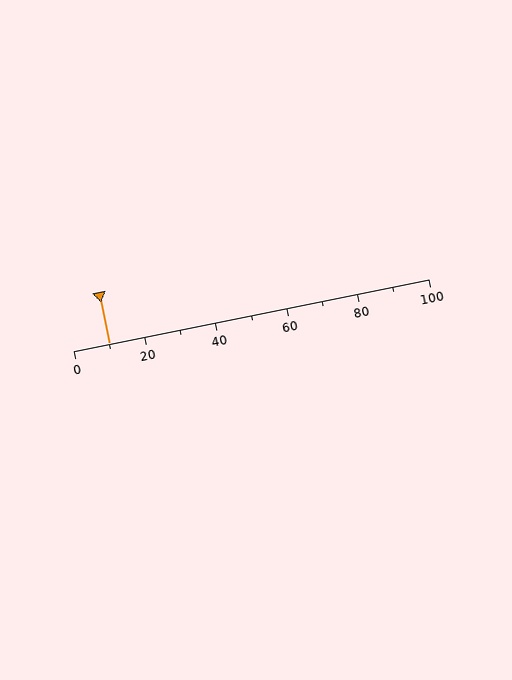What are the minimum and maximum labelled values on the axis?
The axis runs from 0 to 100.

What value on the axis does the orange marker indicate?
The marker indicates approximately 10.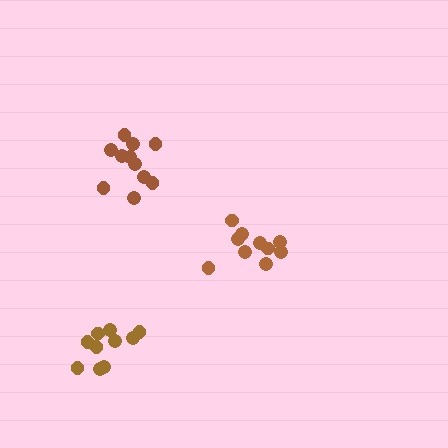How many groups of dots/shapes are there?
There are 3 groups.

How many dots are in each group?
Group 1: 10 dots, Group 2: 10 dots, Group 3: 11 dots (31 total).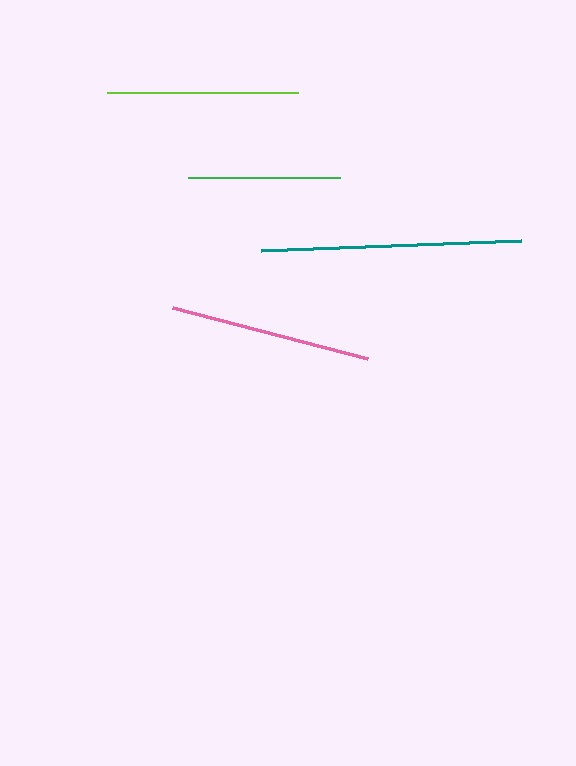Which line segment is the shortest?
The green line is the shortest at approximately 152 pixels.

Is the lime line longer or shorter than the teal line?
The teal line is longer than the lime line.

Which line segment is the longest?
The teal line is the longest at approximately 260 pixels.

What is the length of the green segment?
The green segment is approximately 152 pixels long.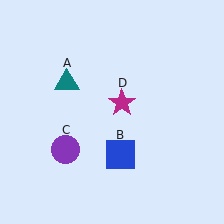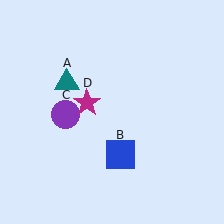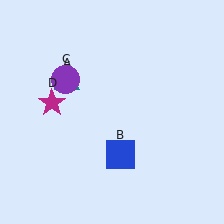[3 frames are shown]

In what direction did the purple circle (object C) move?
The purple circle (object C) moved up.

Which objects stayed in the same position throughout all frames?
Teal triangle (object A) and blue square (object B) remained stationary.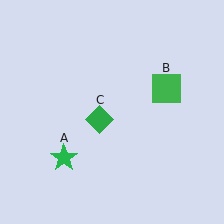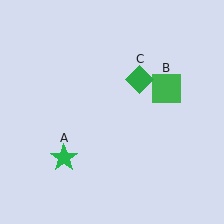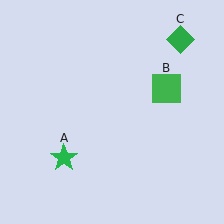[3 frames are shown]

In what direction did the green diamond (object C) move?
The green diamond (object C) moved up and to the right.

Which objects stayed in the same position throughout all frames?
Green star (object A) and green square (object B) remained stationary.